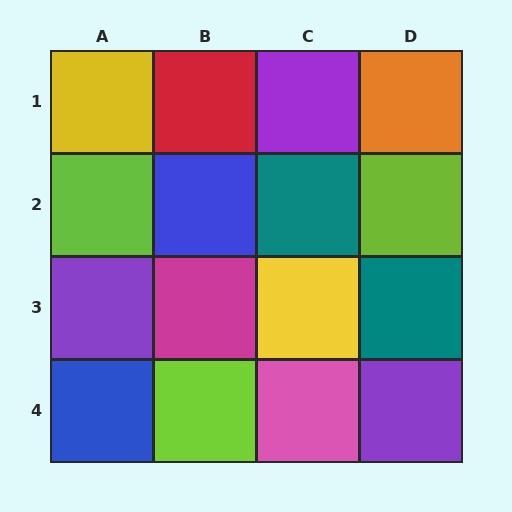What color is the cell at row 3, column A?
Purple.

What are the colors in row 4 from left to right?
Blue, lime, pink, purple.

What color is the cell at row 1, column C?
Purple.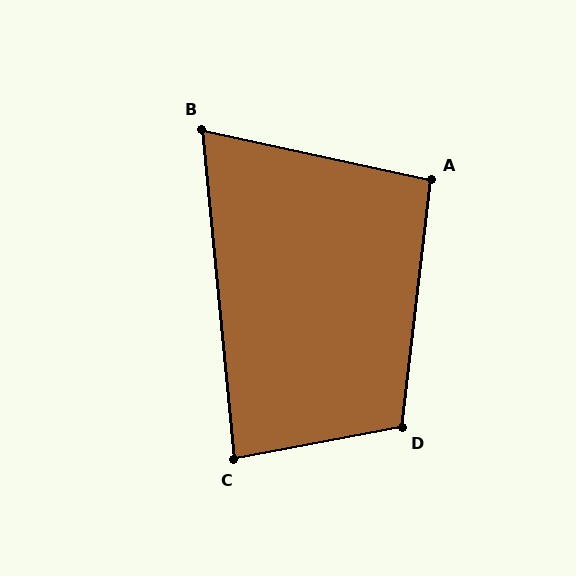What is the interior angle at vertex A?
Approximately 95 degrees (obtuse).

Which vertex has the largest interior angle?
D, at approximately 108 degrees.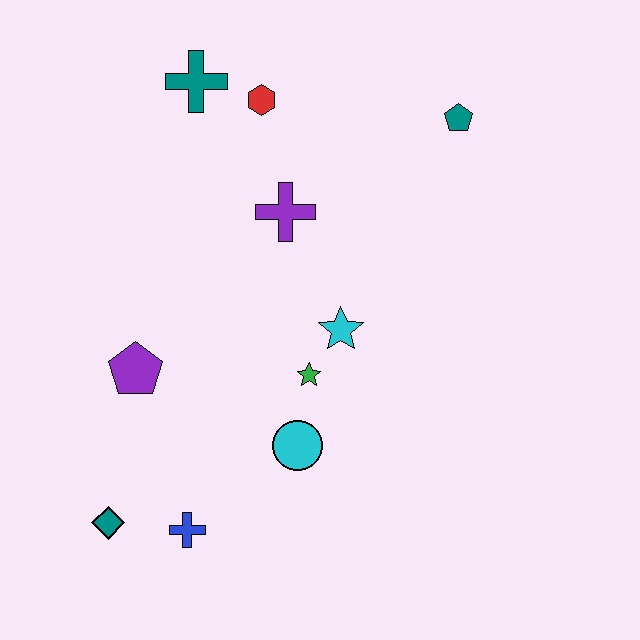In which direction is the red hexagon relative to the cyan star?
The red hexagon is above the cyan star.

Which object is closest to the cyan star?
The green star is closest to the cyan star.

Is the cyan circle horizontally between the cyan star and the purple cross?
Yes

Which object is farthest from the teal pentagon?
The teal diamond is farthest from the teal pentagon.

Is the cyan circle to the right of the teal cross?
Yes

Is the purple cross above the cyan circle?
Yes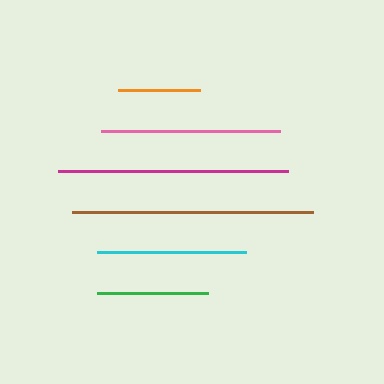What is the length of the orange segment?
The orange segment is approximately 82 pixels long.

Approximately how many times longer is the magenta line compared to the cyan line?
The magenta line is approximately 1.5 times the length of the cyan line.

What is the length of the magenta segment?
The magenta segment is approximately 230 pixels long.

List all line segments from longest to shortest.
From longest to shortest: brown, magenta, pink, cyan, green, orange.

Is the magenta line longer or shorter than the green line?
The magenta line is longer than the green line.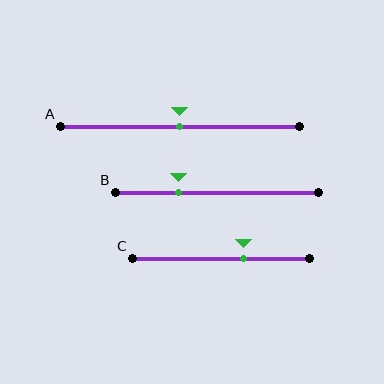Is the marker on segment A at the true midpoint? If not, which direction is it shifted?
Yes, the marker on segment A is at the true midpoint.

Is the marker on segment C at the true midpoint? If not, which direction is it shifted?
No, the marker on segment C is shifted to the right by about 13% of the segment length.